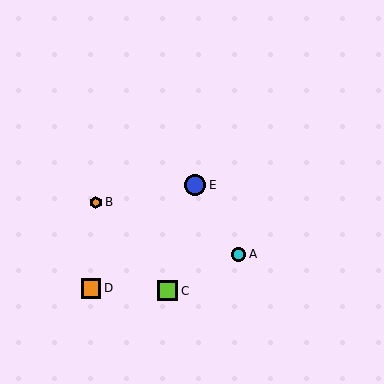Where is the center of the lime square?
The center of the lime square is at (167, 291).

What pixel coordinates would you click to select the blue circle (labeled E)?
Click at (195, 185) to select the blue circle E.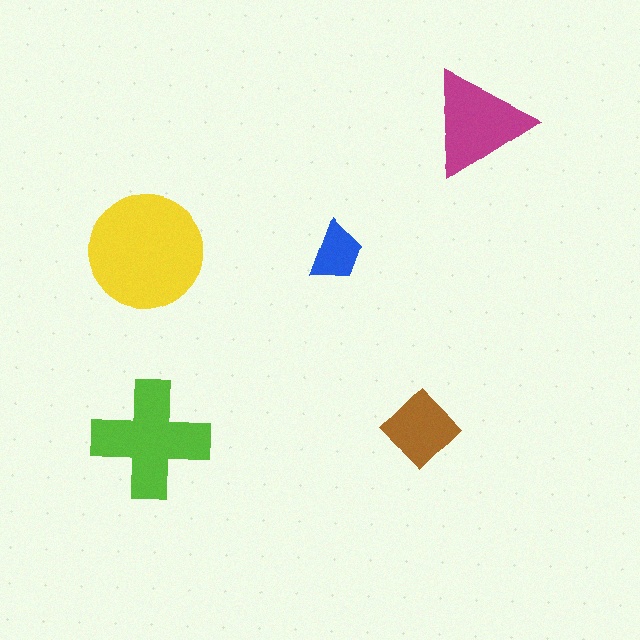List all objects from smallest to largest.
The blue trapezoid, the brown diamond, the magenta triangle, the lime cross, the yellow circle.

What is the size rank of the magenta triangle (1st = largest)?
3rd.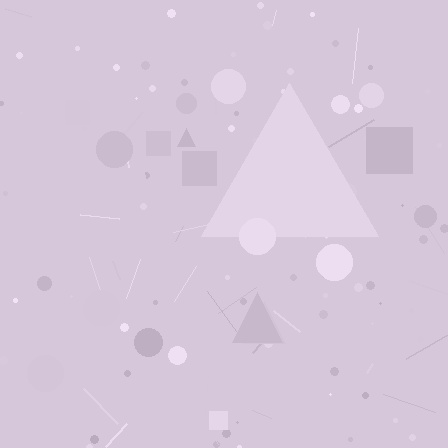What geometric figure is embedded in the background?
A triangle is embedded in the background.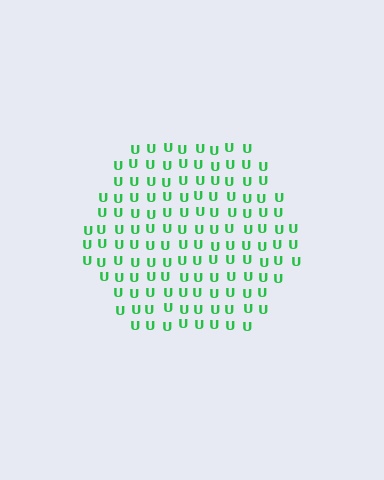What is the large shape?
The large shape is a hexagon.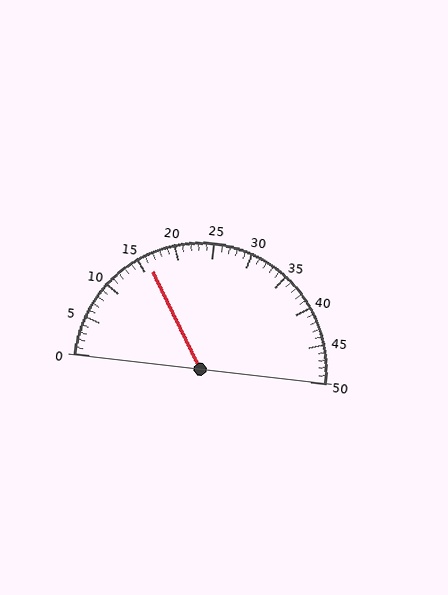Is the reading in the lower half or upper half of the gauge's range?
The reading is in the lower half of the range (0 to 50).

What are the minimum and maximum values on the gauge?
The gauge ranges from 0 to 50.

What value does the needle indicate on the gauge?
The needle indicates approximately 16.